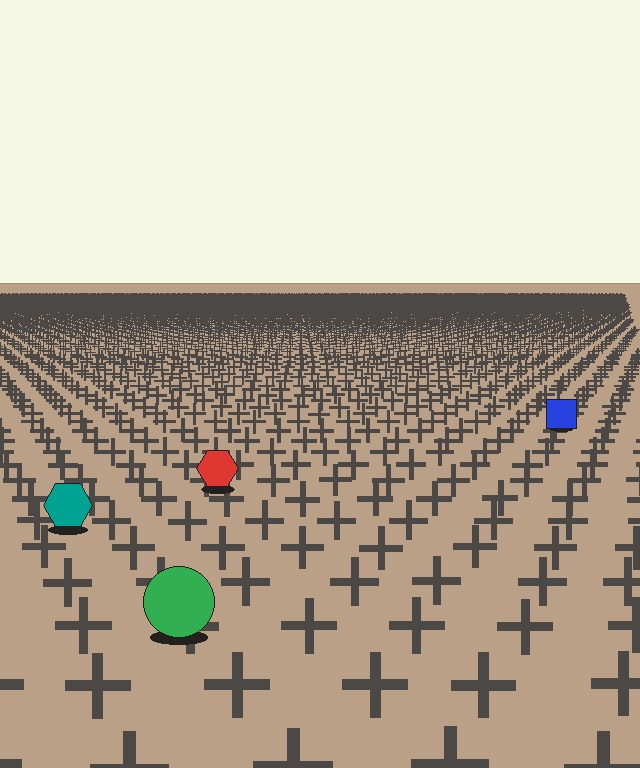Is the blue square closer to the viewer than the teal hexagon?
No. The teal hexagon is closer — you can tell from the texture gradient: the ground texture is coarser near it.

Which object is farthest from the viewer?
The blue square is farthest from the viewer. It appears smaller and the ground texture around it is denser.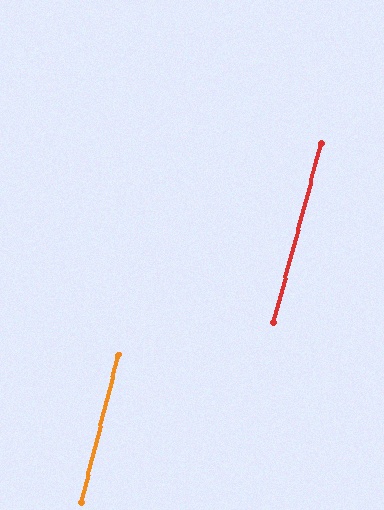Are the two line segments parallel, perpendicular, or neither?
Parallel — their directions differ by only 0.7°.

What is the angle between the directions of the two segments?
Approximately 1 degree.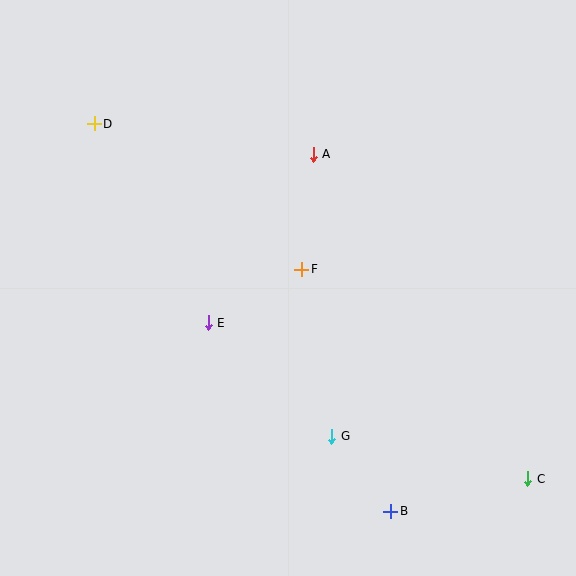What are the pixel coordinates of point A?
Point A is at (313, 154).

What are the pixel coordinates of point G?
Point G is at (332, 436).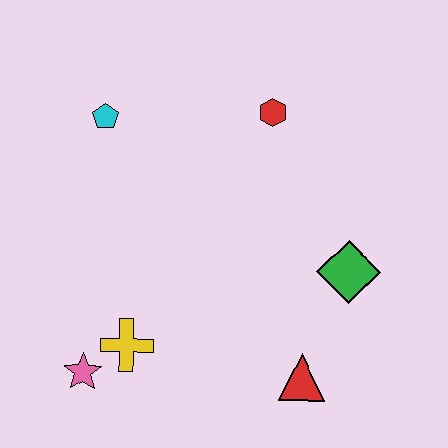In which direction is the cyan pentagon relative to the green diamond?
The cyan pentagon is to the left of the green diamond.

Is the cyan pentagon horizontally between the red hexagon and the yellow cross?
No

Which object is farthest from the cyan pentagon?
The red triangle is farthest from the cyan pentagon.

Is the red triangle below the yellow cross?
Yes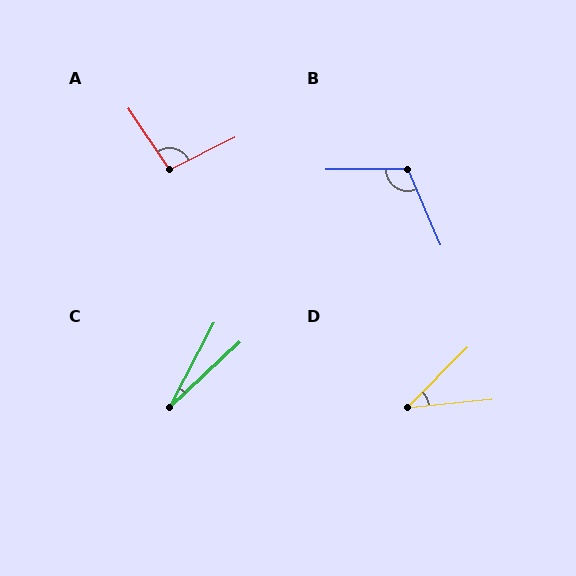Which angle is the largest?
B, at approximately 113 degrees.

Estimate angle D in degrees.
Approximately 39 degrees.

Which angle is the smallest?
C, at approximately 20 degrees.